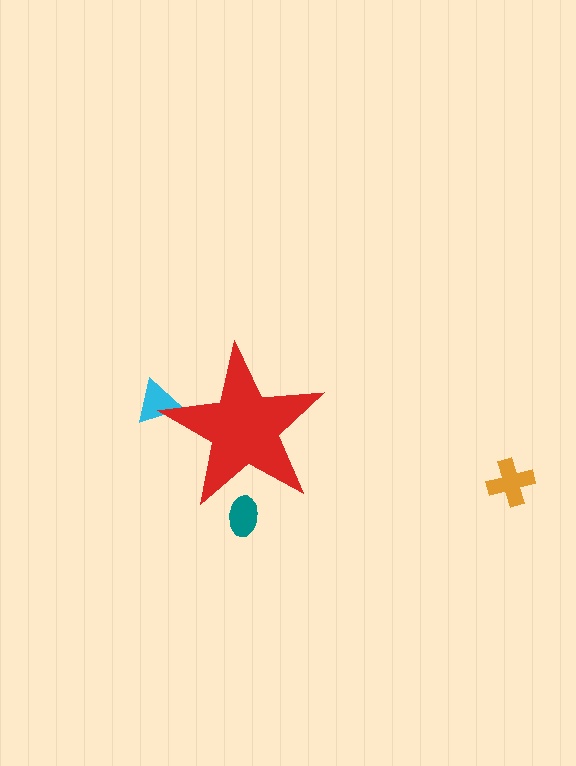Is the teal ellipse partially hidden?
Yes, the teal ellipse is partially hidden behind the red star.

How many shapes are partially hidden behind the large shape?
2 shapes are partially hidden.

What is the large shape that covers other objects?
A red star.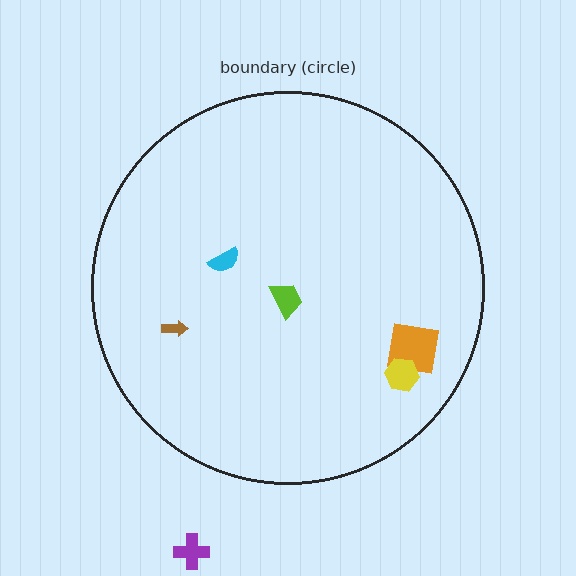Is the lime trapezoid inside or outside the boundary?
Inside.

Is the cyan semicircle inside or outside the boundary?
Inside.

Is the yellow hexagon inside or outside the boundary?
Inside.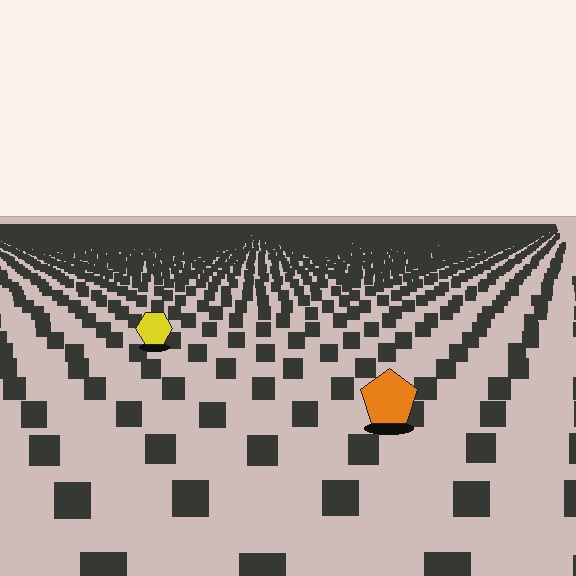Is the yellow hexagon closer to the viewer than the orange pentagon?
No. The orange pentagon is closer — you can tell from the texture gradient: the ground texture is coarser near it.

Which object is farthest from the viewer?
The yellow hexagon is farthest from the viewer. It appears smaller and the ground texture around it is denser.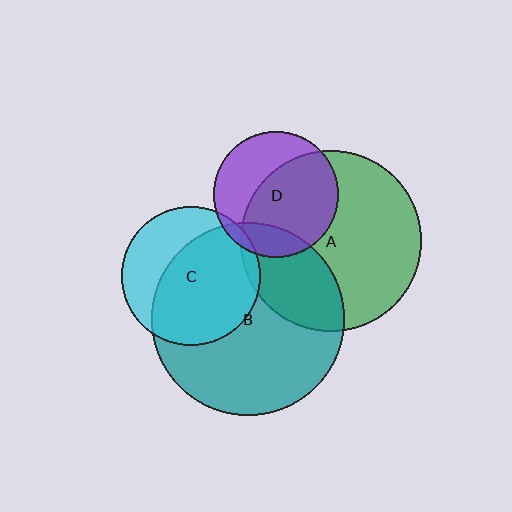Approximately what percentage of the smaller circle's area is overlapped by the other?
Approximately 60%.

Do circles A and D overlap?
Yes.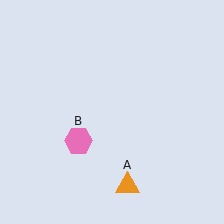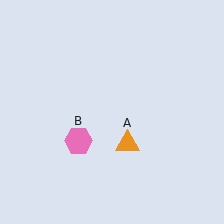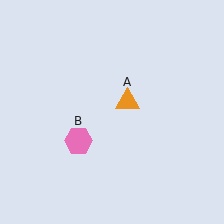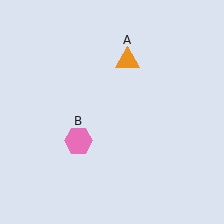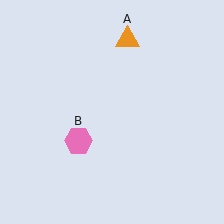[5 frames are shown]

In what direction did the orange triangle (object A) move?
The orange triangle (object A) moved up.